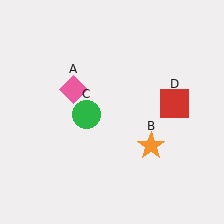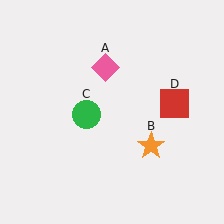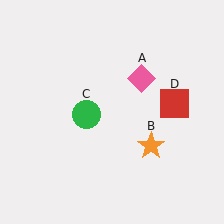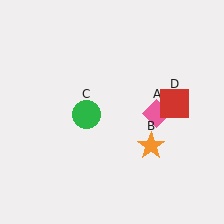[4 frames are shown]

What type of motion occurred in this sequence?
The pink diamond (object A) rotated clockwise around the center of the scene.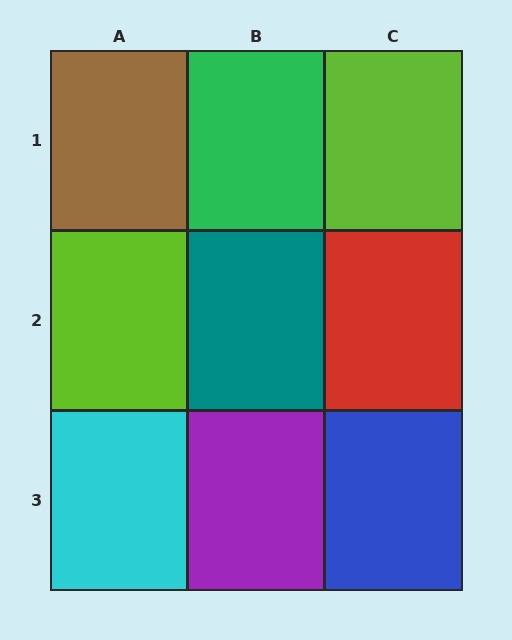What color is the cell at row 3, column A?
Cyan.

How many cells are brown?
1 cell is brown.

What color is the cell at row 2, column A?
Lime.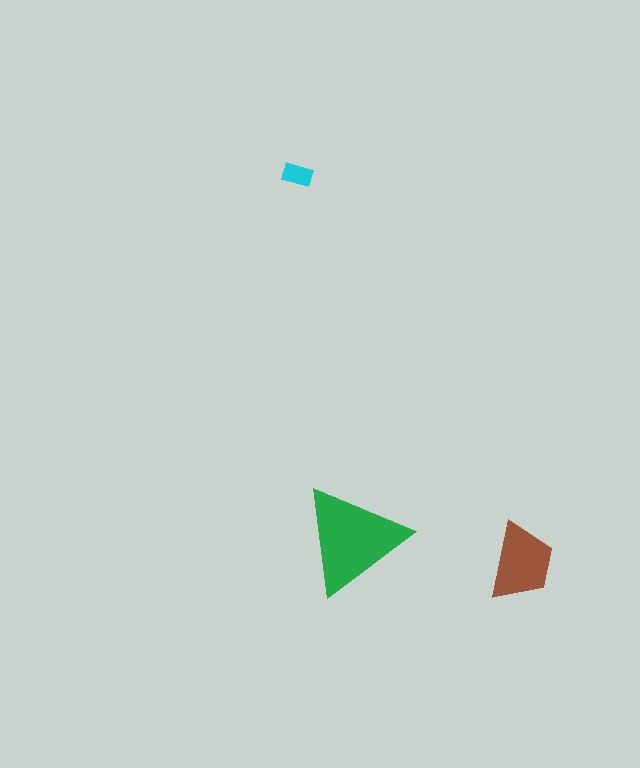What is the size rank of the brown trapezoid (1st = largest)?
2nd.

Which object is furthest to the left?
The cyan rectangle is leftmost.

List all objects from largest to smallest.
The green triangle, the brown trapezoid, the cyan rectangle.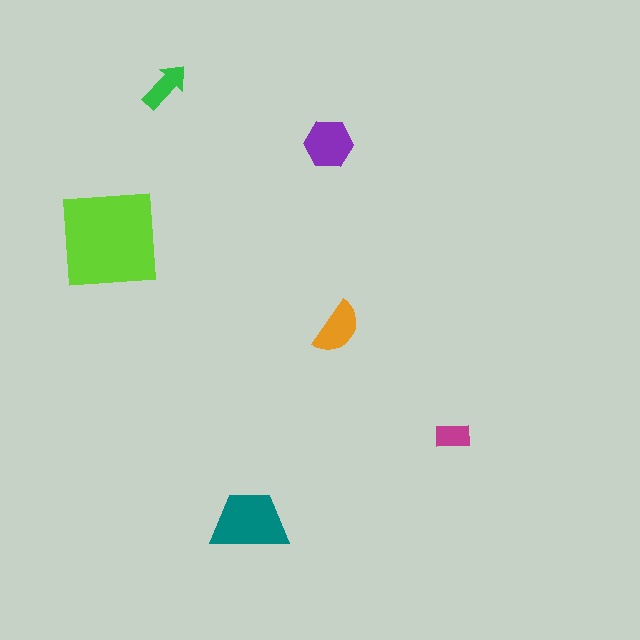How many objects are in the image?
There are 6 objects in the image.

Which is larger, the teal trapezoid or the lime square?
The lime square.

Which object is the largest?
The lime square.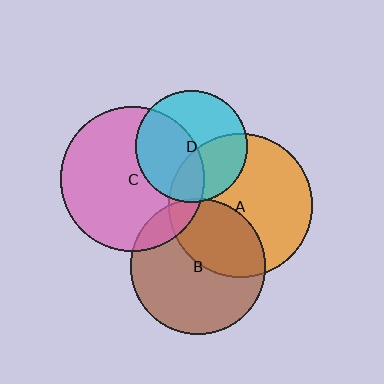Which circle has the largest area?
Circle C (pink).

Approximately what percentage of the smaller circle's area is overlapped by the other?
Approximately 15%.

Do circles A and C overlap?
Yes.